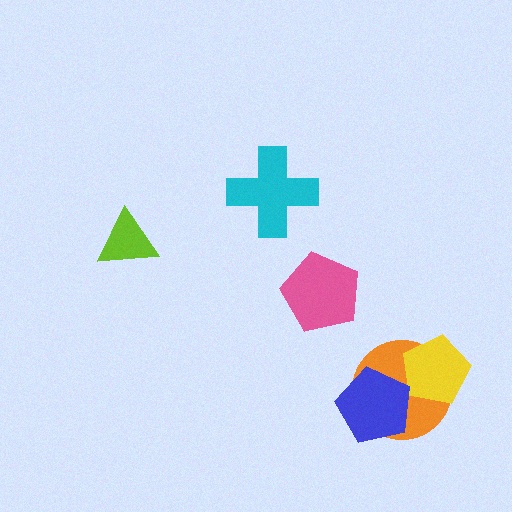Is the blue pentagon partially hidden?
No, no other shape covers it.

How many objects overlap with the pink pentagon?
0 objects overlap with the pink pentagon.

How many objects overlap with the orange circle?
2 objects overlap with the orange circle.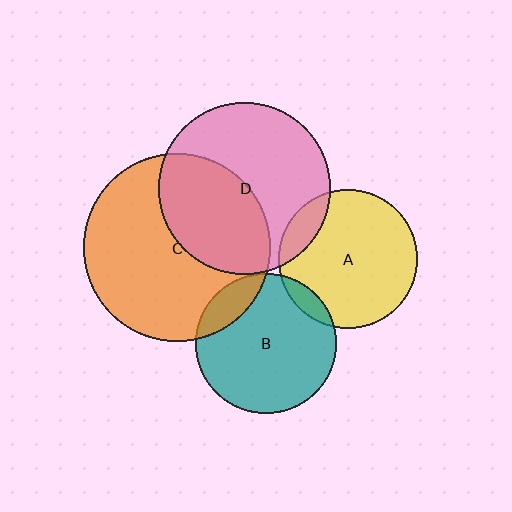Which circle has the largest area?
Circle C (orange).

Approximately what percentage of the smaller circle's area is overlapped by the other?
Approximately 10%.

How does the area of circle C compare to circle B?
Approximately 1.8 times.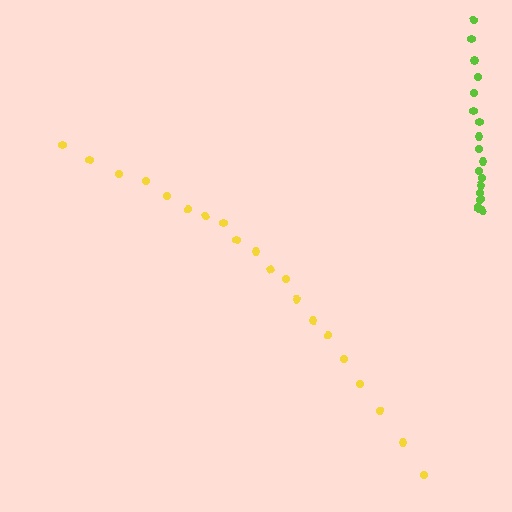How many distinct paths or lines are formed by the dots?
There are 2 distinct paths.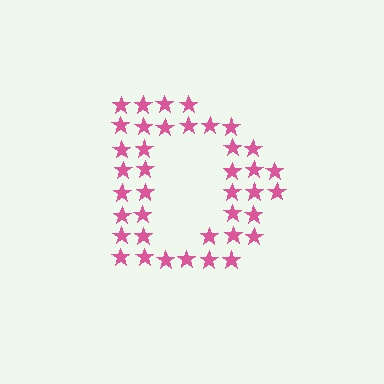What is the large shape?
The large shape is the letter D.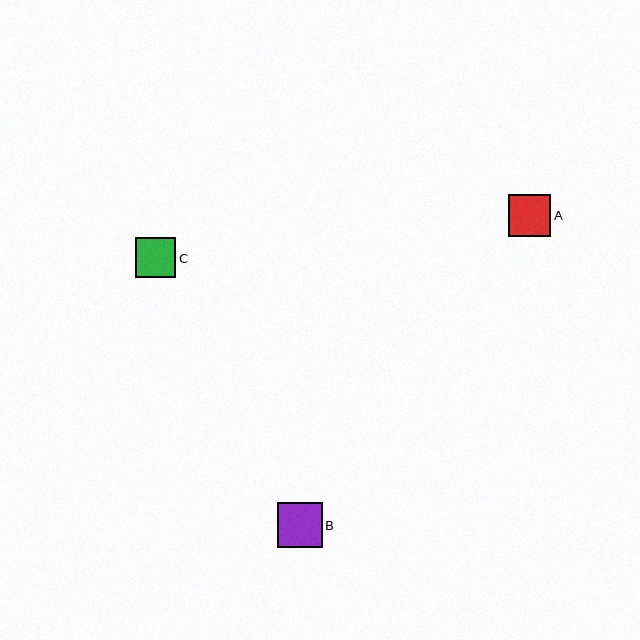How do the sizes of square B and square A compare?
Square B and square A are approximately the same size.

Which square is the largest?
Square B is the largest with a size of approximately 44 pixels.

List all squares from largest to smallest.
From largest to smallest: B, A, C.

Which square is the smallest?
Square C is the smallest with a size of approximately 40 pixels.